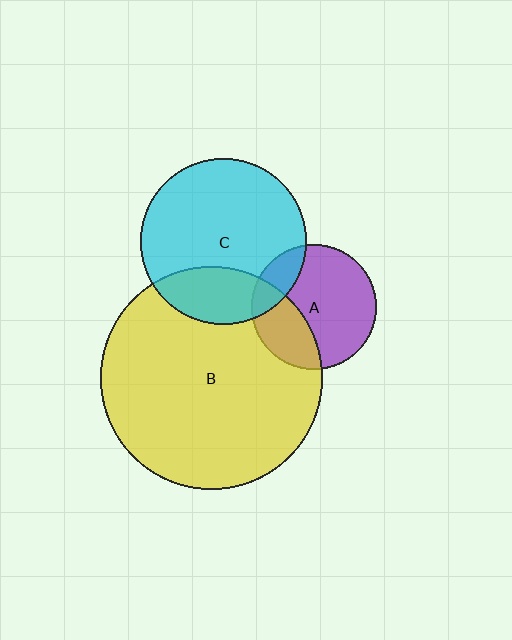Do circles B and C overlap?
Yes.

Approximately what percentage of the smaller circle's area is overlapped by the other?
Approximately 25%.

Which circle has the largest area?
Circle B (yellow).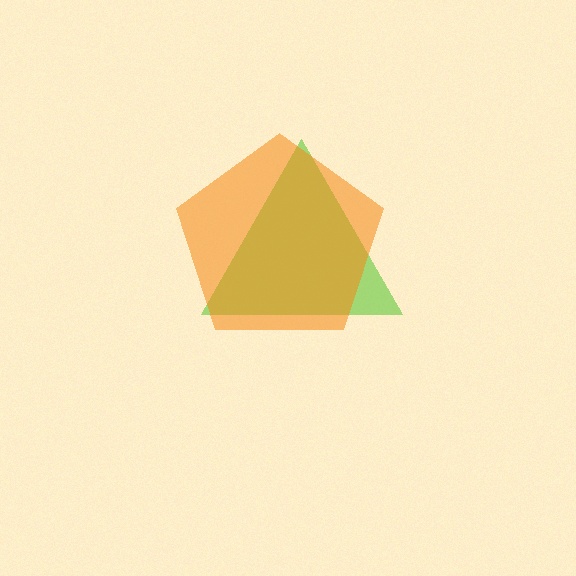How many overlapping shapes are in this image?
There are 2 overlapping shapes in the image.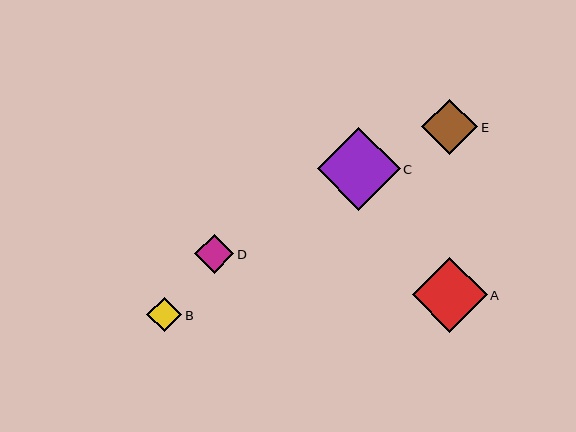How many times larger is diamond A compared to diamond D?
Diamond A is approximately 1.9 times the size of diamond D.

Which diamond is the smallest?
Diamond B is the smallest with a size of approximately 35 pixels.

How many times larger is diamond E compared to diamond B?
Diamond E is approximately 1.6 times the size of diamond B.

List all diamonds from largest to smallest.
From largest to smallest: C, A, E, D, B.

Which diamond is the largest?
Diamond C is the largest with a size of approximately 83 pixels.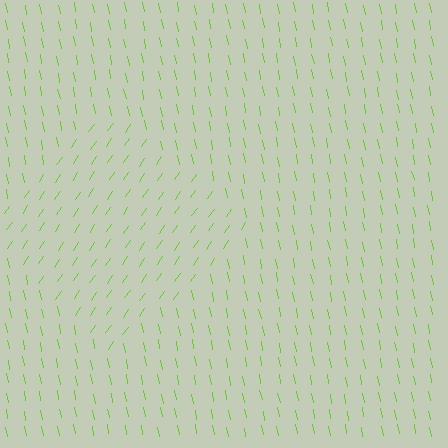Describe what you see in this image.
The image is filled with small lime line segments. A diamond region in the image has lines oriented differently from the surrounding lines, creating a visible texture boundary.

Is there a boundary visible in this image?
Yes, there is a texture boundary formed by a change in line orientation.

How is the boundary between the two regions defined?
The boundary is defined purely by a change in line orientation (approximately 45 degrees difference). All lines are the same color and thickness.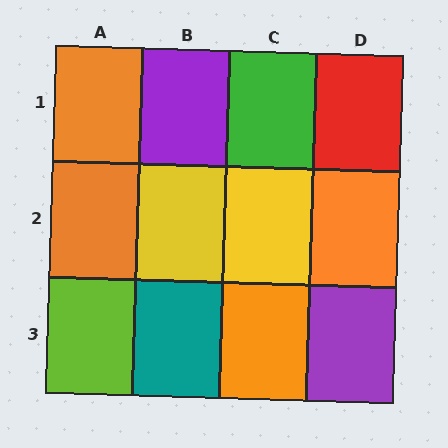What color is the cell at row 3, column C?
Orange.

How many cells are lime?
1 cell is lime.